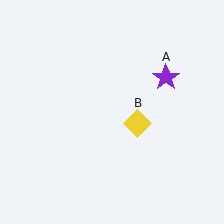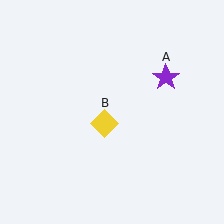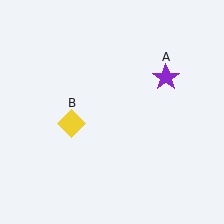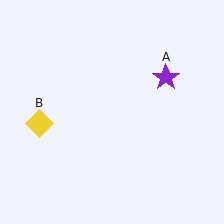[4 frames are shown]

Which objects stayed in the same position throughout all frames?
Purple star (object A) remained stationary.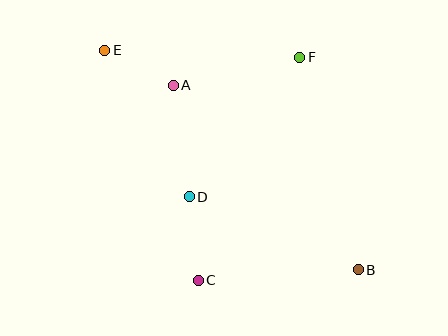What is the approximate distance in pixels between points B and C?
The distance between B and C is approximately 160 pixels.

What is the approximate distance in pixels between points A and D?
The distance between A and D is approximately 113 pixels.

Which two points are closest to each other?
Points A and E are closest to each other.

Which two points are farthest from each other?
Points B and E are farthest from each other.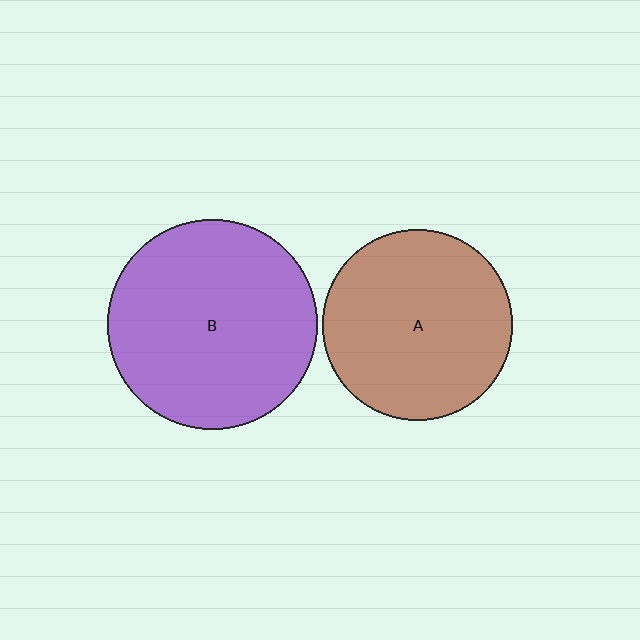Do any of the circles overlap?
No, none of the circles overlap.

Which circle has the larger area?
Circle B (purple).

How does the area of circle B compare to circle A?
Approximately 1.2 times.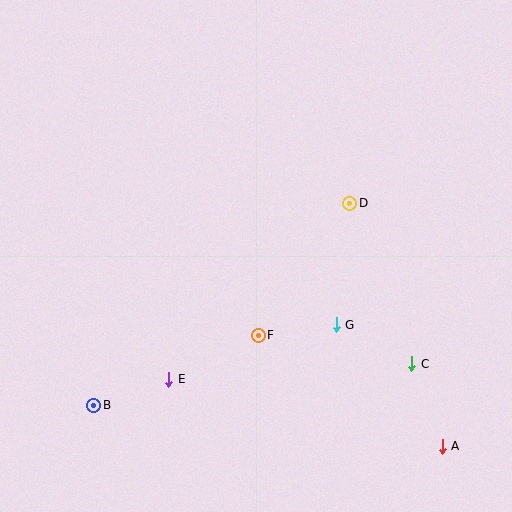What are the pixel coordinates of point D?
Point D is at (350, 203).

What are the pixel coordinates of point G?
Point G is at (336, 325).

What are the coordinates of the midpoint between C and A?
The midpoint between C and A is at (427, 405).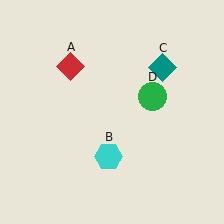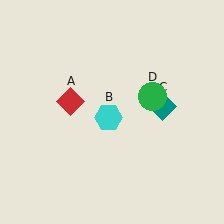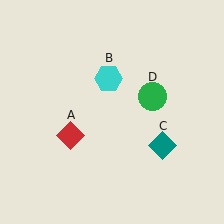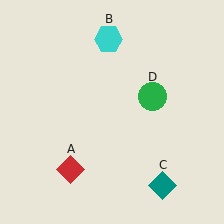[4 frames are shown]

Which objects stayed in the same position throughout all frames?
Green circle (object D) remained stationary.